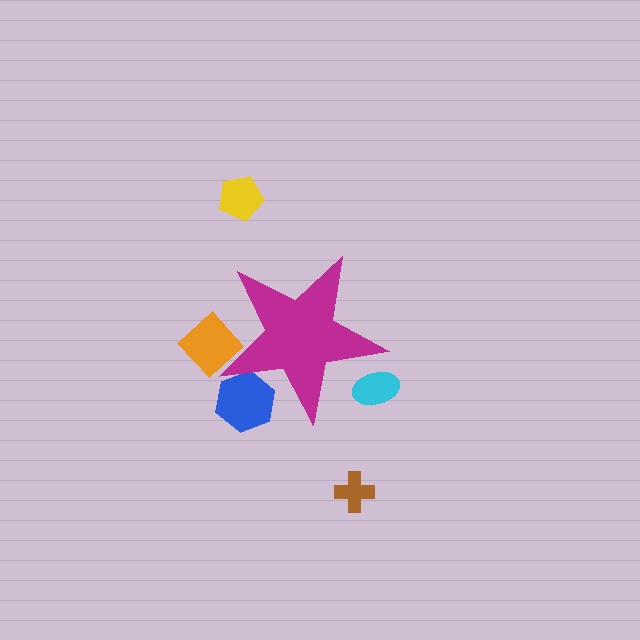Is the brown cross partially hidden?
No, the brown cross is fully visible.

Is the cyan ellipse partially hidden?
Yes, the cyan ellipse is partially hidden behind the magenta star.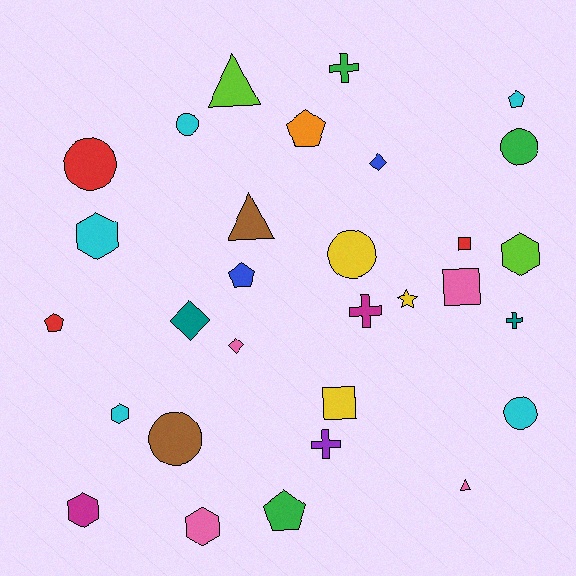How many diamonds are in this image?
There are 3 diamonds.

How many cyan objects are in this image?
There are 5 cyan objects.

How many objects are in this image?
There are 30 objects.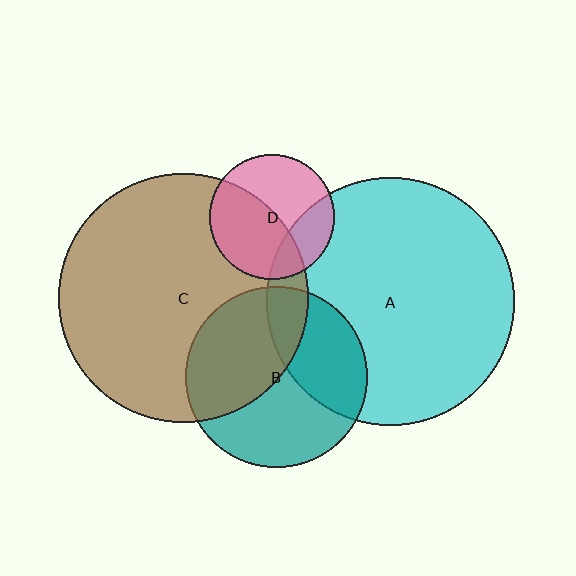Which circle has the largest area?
Circle C (brown).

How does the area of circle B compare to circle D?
Approximately 2.1 times.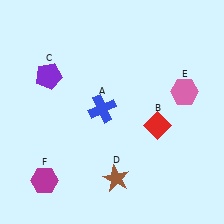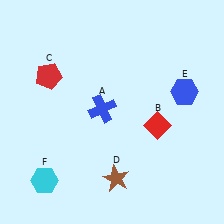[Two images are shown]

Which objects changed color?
C changed from purple to red. E changed from pink to blue. F changed from magenta to cyan.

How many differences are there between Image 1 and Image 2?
There are 3 differences between the two images.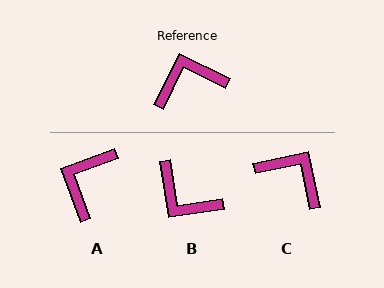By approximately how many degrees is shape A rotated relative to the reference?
Approximately 47 degrees counter-clockwise.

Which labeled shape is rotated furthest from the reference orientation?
B, about 125 degrees away.